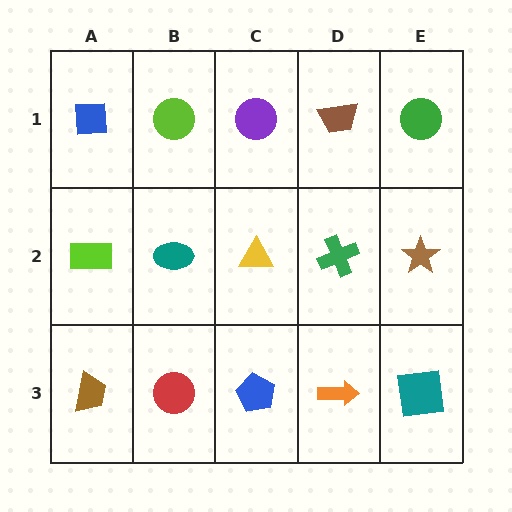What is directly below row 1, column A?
A lime rectangle.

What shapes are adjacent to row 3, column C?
A yellow triangle (row 2, column C), a red circle (row 3, column B), an orange arrow (row 3, column D).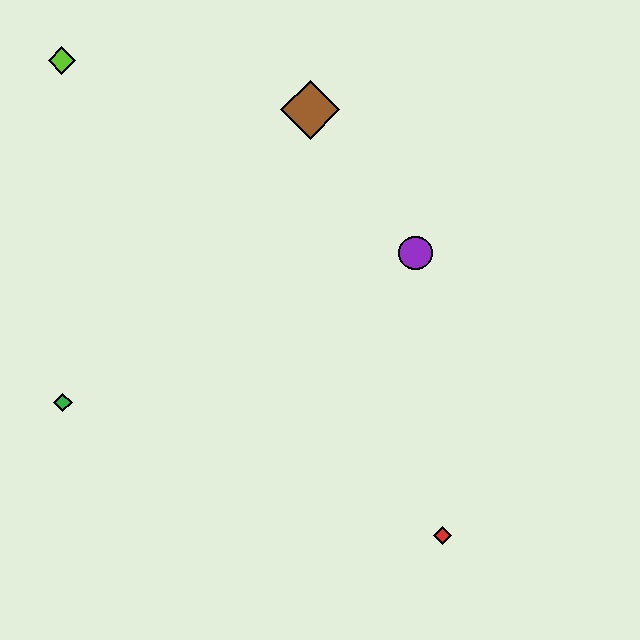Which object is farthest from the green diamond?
The red diamond is farthest from the green diamond.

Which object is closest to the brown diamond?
The purple circle is closest to the brown diamond.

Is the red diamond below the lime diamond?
Yes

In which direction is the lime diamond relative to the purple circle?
The lime diamond is to the left of the purple circle.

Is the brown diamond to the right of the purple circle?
No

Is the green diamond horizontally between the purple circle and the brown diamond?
No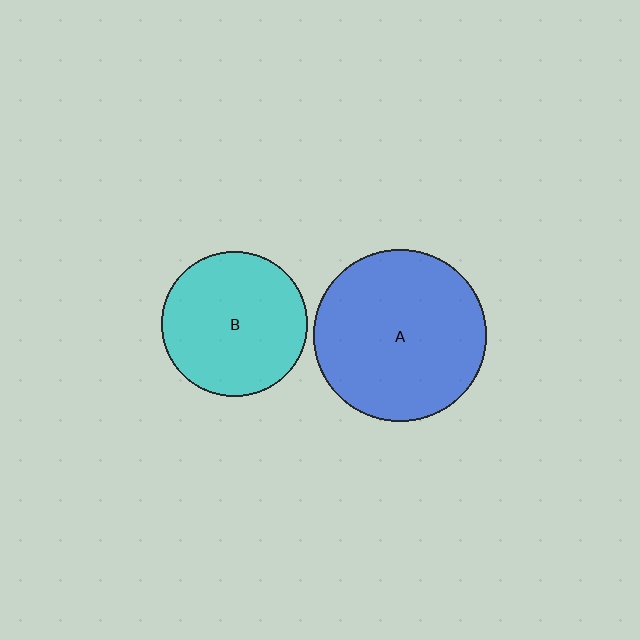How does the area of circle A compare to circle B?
Approximately 1.4 times.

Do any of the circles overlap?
No, none of the circles overlap.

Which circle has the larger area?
Circle A (blue).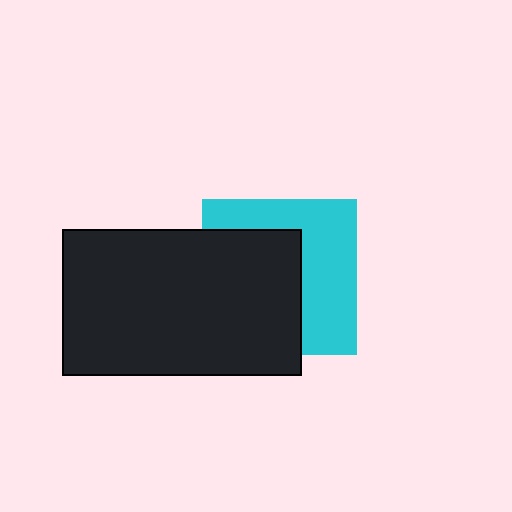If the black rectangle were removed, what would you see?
You would see the complete cyan square.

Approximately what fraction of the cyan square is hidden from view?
Roughly 52% of the cyan square is hidden behind the black rectangle.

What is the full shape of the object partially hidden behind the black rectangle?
The partially hidden object is a cyan square.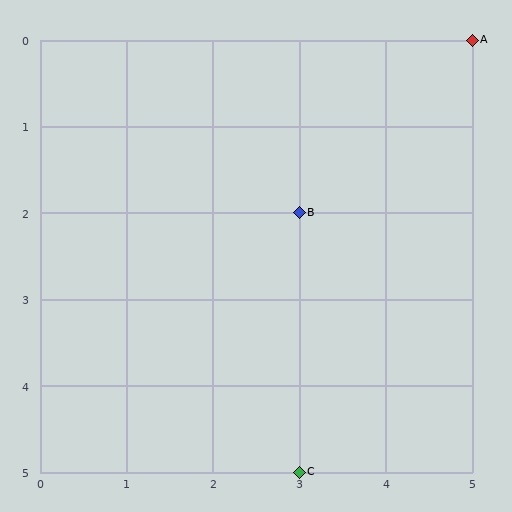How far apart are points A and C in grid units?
Points A and C are 2 columns and 5 rows apart (about 5.4 grid units diagonally).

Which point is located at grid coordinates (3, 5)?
Point C is at (3, 5).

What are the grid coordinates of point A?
Point A is at grid coordinates (5, 0).